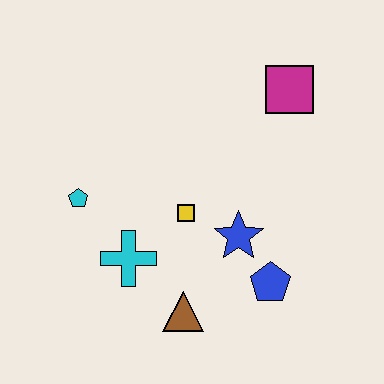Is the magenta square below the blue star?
No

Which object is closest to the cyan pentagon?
The cyan cross is closest to the cyan pentagon.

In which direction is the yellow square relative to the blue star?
The yellow square is to the left of the blue star.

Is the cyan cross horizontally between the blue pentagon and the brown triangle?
No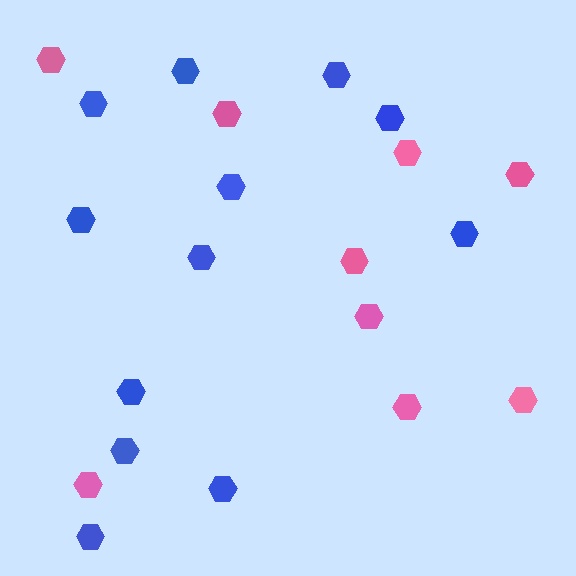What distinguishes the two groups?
There are 2 groups: one group of pink hexagons (9) and one group of blue hexagons (12).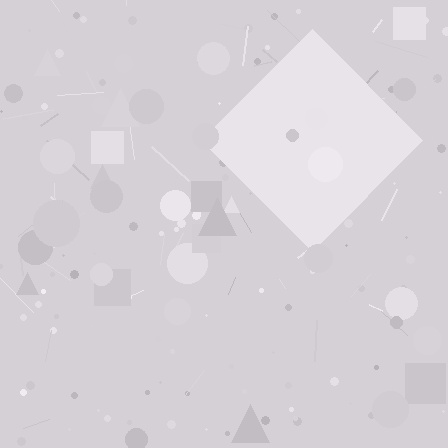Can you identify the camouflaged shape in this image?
The camouflaged shape is a diamond.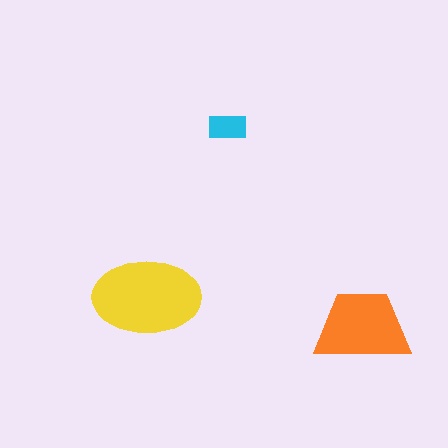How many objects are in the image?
There are 3 objects in the image.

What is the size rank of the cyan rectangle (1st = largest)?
3rd.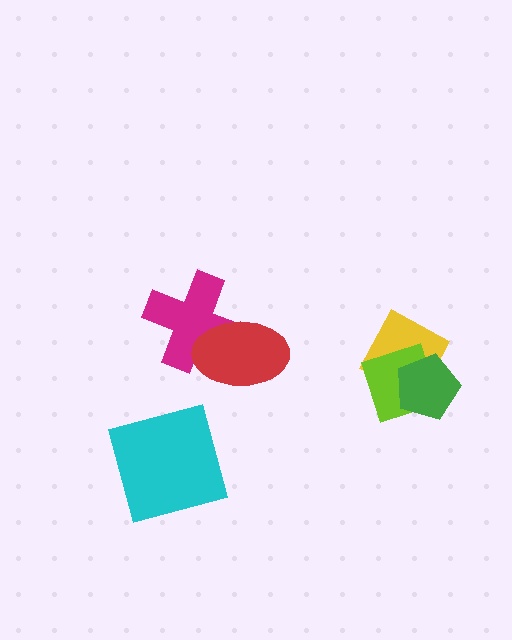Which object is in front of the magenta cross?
The red ellipse is in front of the magenta cross.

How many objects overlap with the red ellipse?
1 object overlaps with the red ellipse.